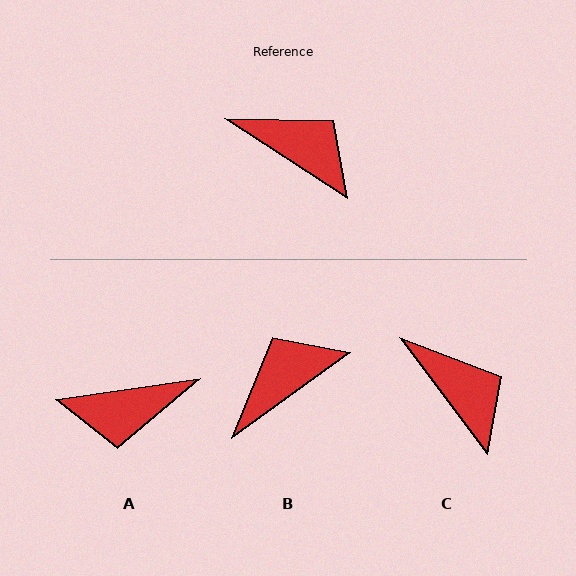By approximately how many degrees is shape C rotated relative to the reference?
Approximately 20 degrees clockwise.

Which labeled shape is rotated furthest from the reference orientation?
A, about 139 degrees away.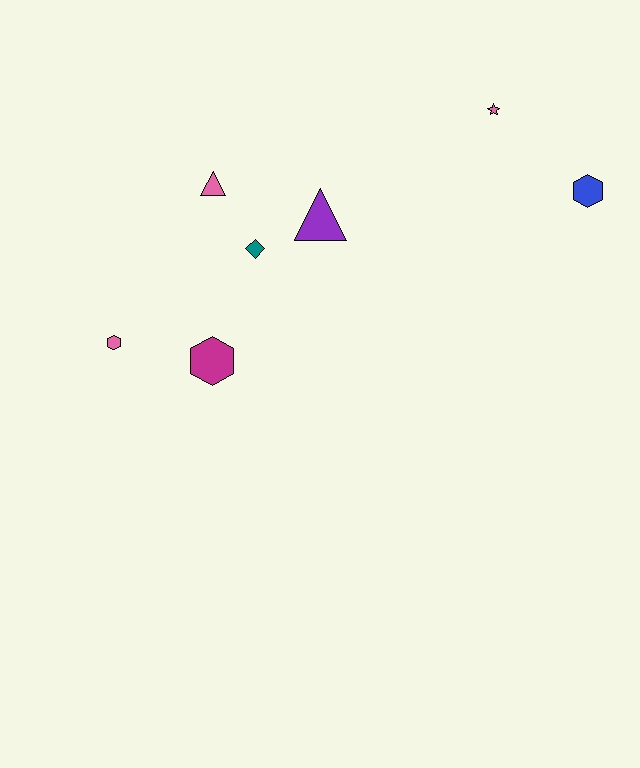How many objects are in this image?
There are 7 objects.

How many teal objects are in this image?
There is 1 teal object.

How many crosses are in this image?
There are no crosses.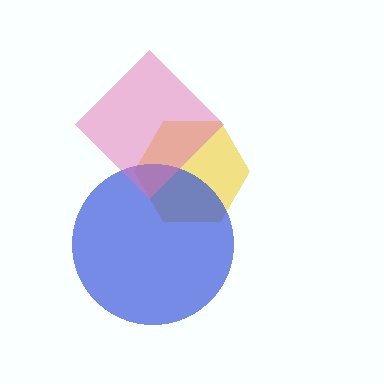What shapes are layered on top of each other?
The layered shapes are: a yellow hexagon, a blue circle, a pink diamond.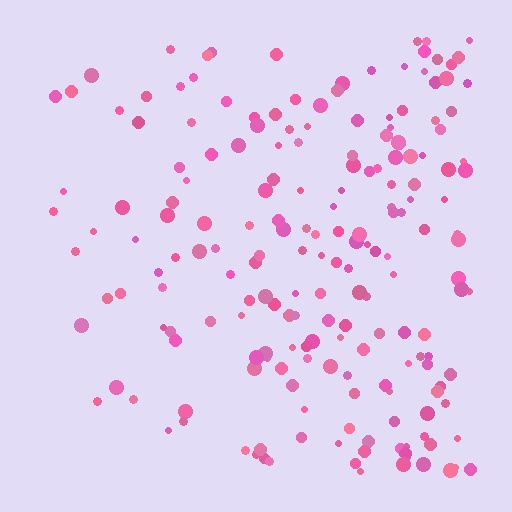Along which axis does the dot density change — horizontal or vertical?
Horizontal.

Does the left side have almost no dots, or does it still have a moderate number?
Still a moderate number, just noticeably fewer than the right.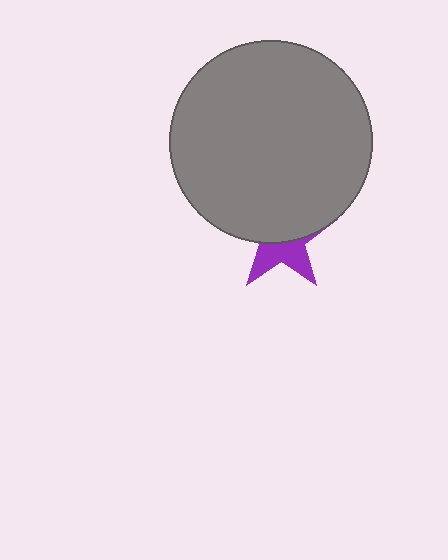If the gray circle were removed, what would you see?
You would see the complete purple star.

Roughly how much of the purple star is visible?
A small part of it is visible (roughly 42%).